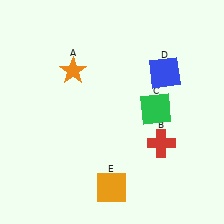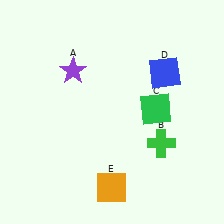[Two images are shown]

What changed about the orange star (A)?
In Image 1, A is orange. In Image 2, it changed to purple.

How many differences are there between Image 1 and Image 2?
There are 2 differences between the two images.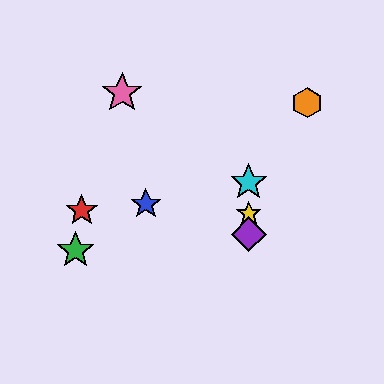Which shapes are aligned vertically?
The yellow star, the purple diamond, the cyan star are aligned vertically.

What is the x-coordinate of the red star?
The red star is at x≈82.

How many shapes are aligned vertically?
3 shapes (the yellow star, the purple diamond, the cyan star) are aligned vertically.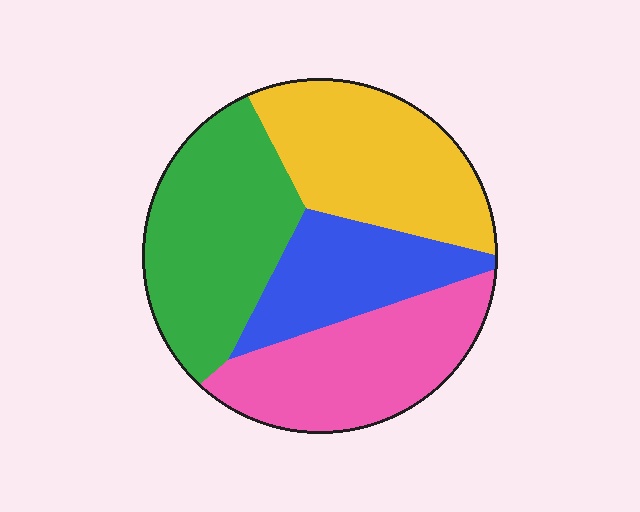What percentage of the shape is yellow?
Yellow takes up about one quarter (1/4) of the shape.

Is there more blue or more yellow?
Yellow.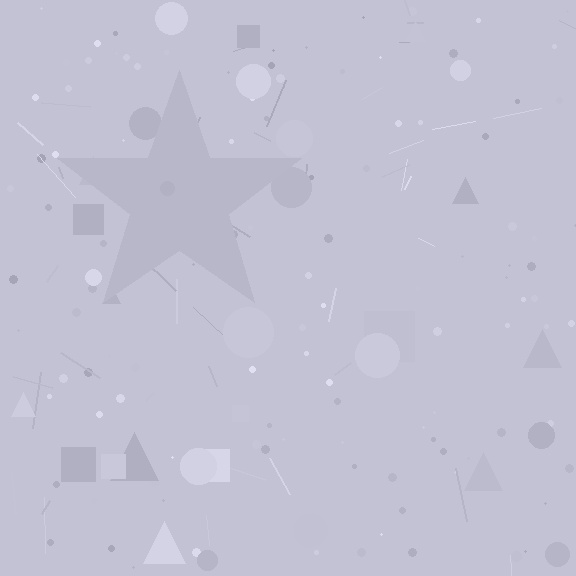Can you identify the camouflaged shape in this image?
The camouflaged shape is a star.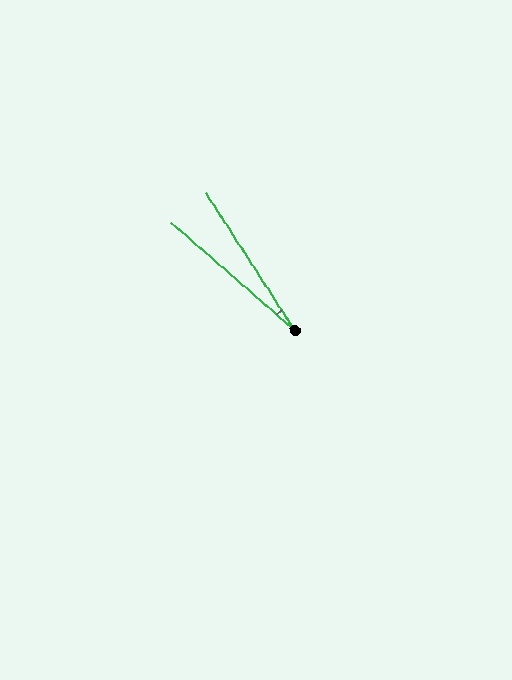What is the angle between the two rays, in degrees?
Approximately 16 degrees.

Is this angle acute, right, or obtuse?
It is acute.